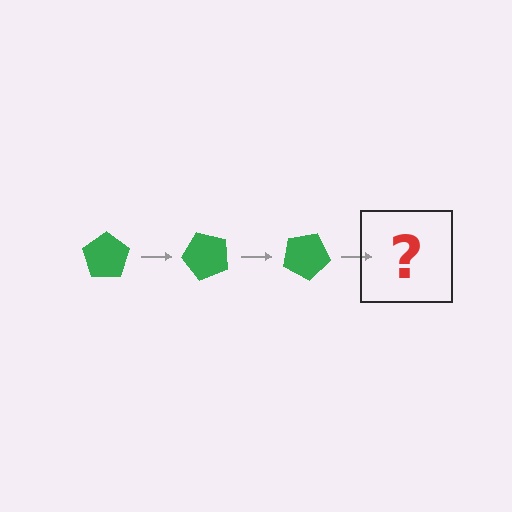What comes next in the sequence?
The next element should be a green pentagon rotated 150 degrees.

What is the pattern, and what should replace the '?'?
The pattern is that the pentagon rotates 50 degrees each step. The '?' should be a green pentagon rotated 150 degrees.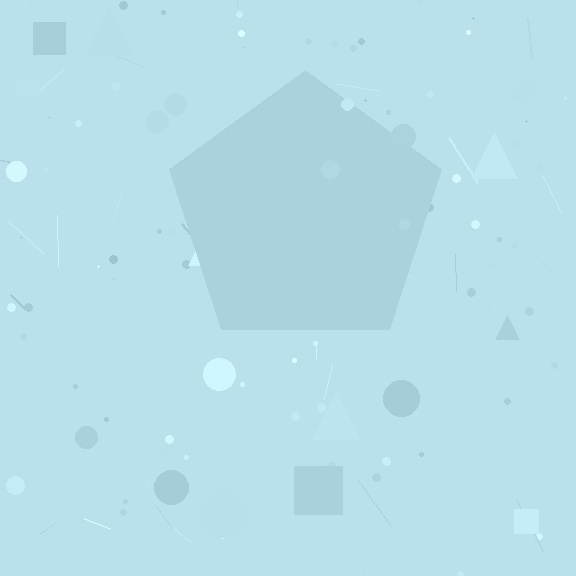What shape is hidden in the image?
A pentagon is hidden in the image.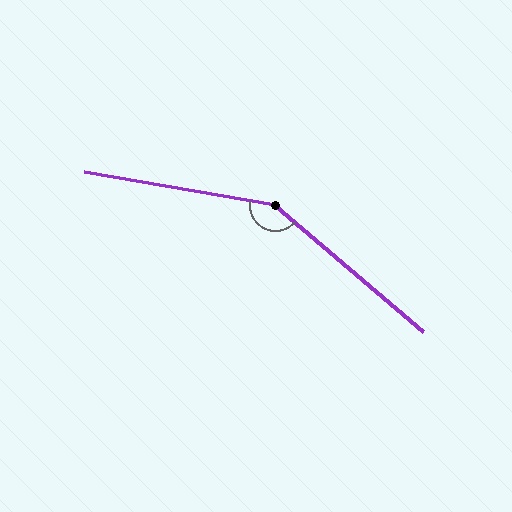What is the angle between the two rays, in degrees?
Approximately 149 degrees.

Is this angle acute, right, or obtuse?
It is obtuse.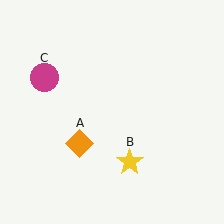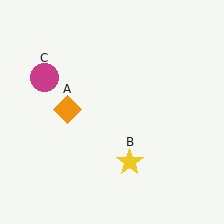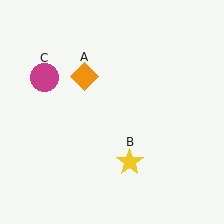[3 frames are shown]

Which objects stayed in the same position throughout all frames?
Yellow star (object B) and magenta circle (object C) remained stationary.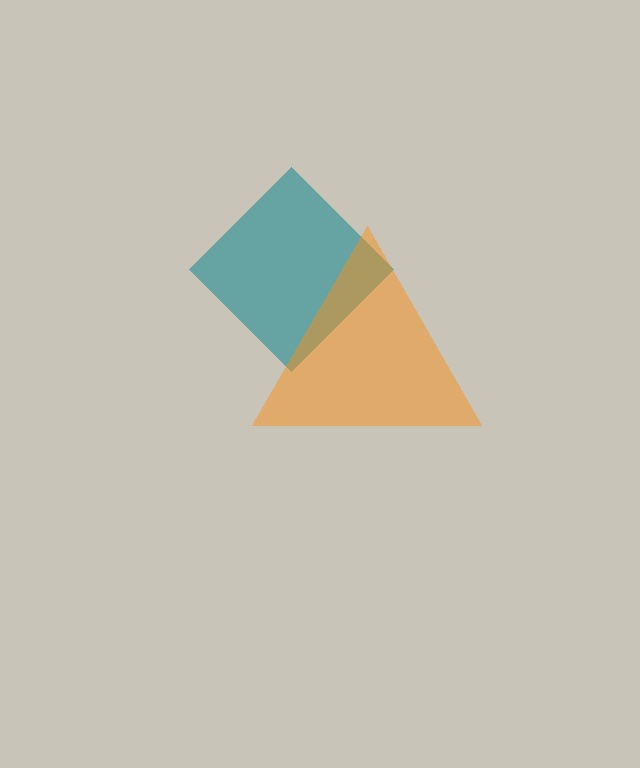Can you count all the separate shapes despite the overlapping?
Yes, there are 2 separate shapes.